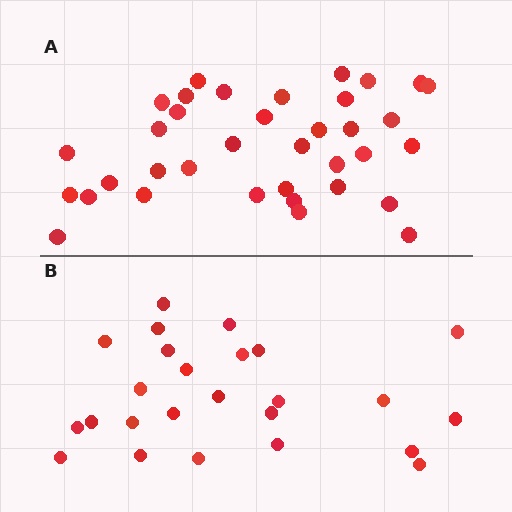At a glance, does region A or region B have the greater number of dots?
Region A (the top region) has more dots.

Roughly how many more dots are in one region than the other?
Region A has roughly 12 or so more dots than region B.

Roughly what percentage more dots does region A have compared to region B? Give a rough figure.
About 45% more.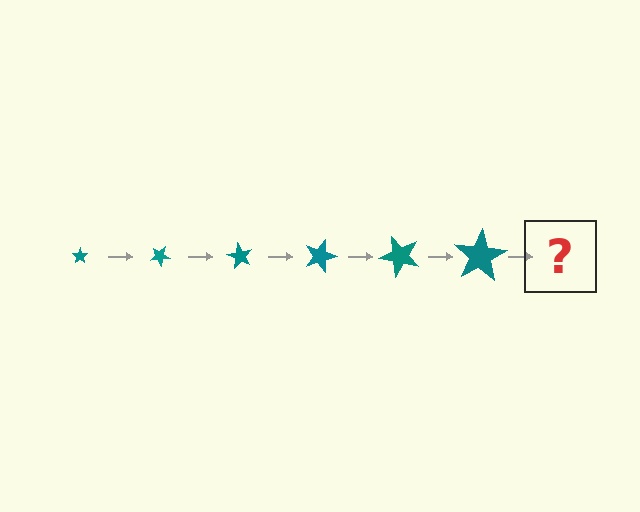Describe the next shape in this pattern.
It should be a star, larger than the previous one and rotated 180 degrees from the start.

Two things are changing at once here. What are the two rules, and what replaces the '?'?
The two rules are that the star grows larger each step and it rotates 30 degrees each step. The '?' should be a star, larger than the previous one and rotated 180 degrees from the start.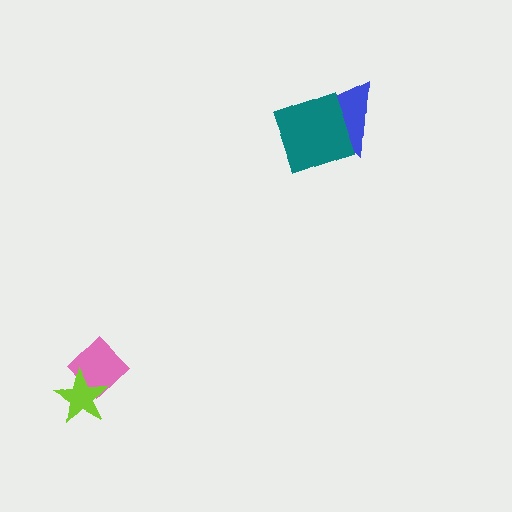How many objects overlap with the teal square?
1 object overlaps with the teal square.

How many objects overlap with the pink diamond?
1 object overlaps with the pink diamond.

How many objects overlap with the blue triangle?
1 object overlaps with the blue triangle.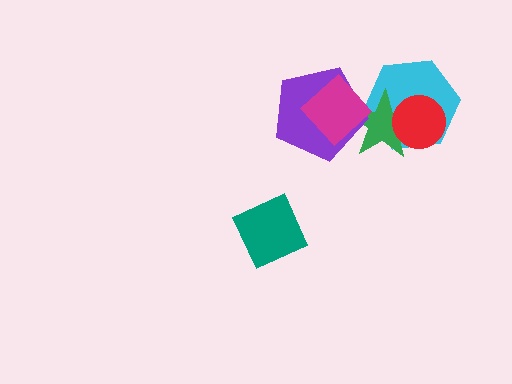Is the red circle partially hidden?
No, no other shape covers it.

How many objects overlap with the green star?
4 objects overlap with the green star.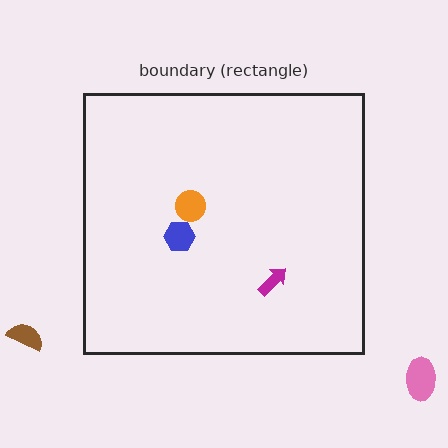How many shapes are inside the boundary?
3 inside, 2 outside.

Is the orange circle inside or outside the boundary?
Inside.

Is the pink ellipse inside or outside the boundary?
Outside.